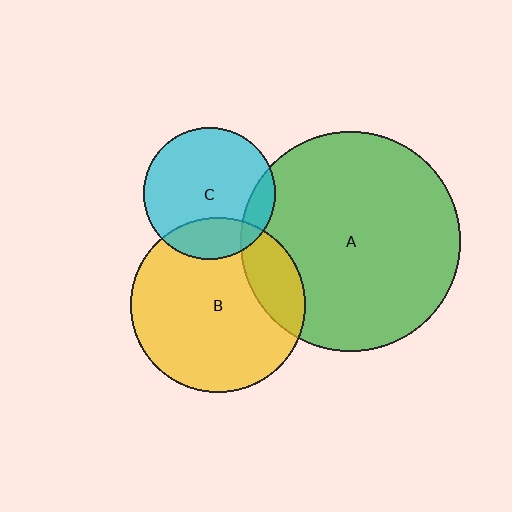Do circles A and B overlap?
Yes.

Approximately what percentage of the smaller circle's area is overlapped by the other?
Approximately 20%.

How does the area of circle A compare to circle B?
Approximately 1.6 times.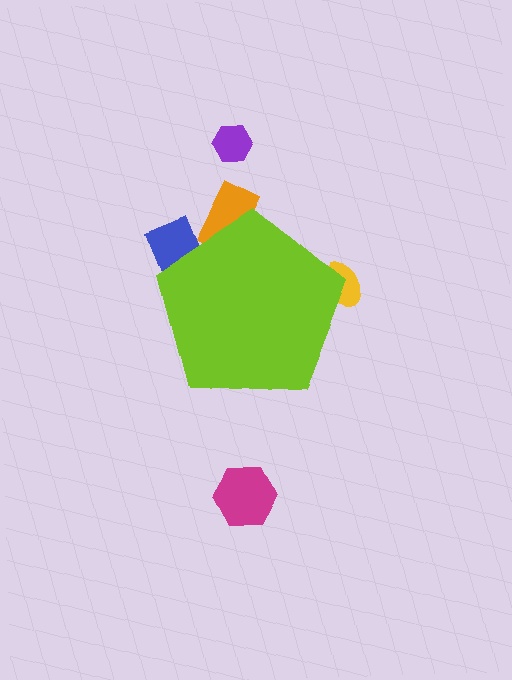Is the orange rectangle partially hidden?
Yes, the orange rectangle is partially hidden behind the lime pentagon.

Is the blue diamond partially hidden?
Yes, the blue diamond is partially hidden behind the lime pentagon.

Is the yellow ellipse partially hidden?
Yes, the yellow ellipse is partially hidden behind the lime pentagon.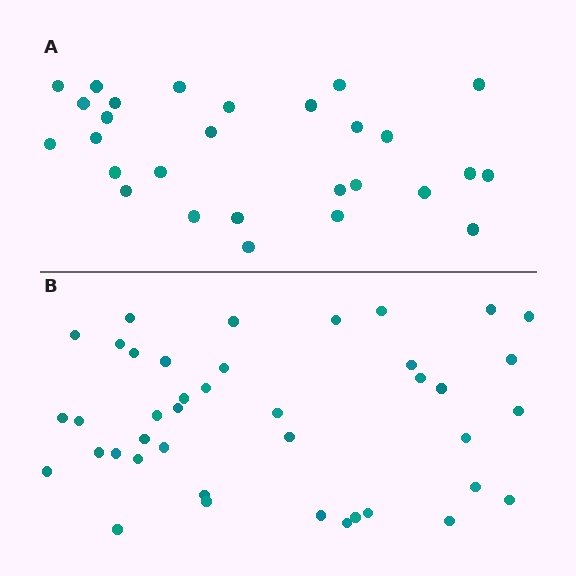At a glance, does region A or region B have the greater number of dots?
Region B (the bottom region) has more dots.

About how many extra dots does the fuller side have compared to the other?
Region B has approximately 15 more dots than region A.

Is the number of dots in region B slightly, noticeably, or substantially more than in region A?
Region B has substantially more. The ratio is roughly 1.5 to 1.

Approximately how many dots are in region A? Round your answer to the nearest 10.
About 30 dots. (The exact count is 28, which rounds to 30.)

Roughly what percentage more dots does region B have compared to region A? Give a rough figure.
About 45% more.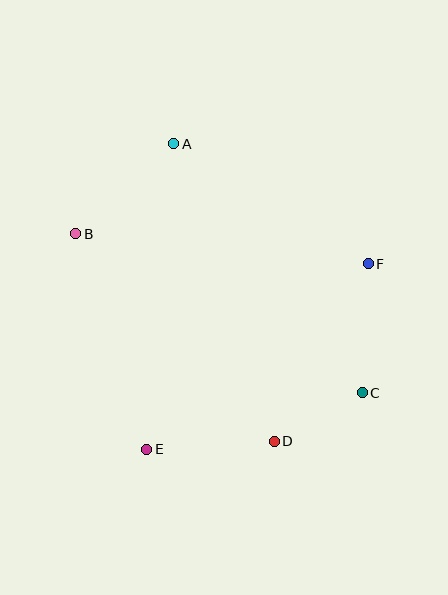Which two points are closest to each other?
Points C and D are closest to each other.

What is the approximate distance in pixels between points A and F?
The distance between A and F is approximately 228 pixels.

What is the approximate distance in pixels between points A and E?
The distance between A and E is approximately 307 pixels.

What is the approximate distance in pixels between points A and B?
The distance between A and B is approximately 133 pixels.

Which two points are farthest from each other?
Points B and C are farthest from each other.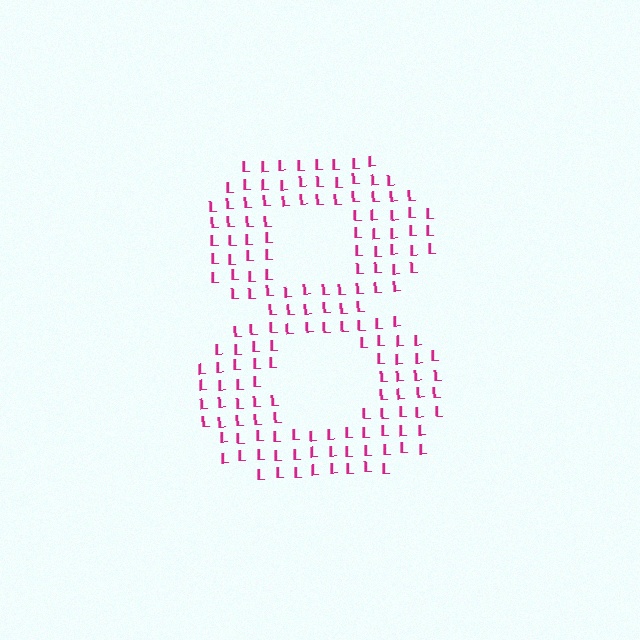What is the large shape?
The large shape is the digit 8.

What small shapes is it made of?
It is made of small letter L's.